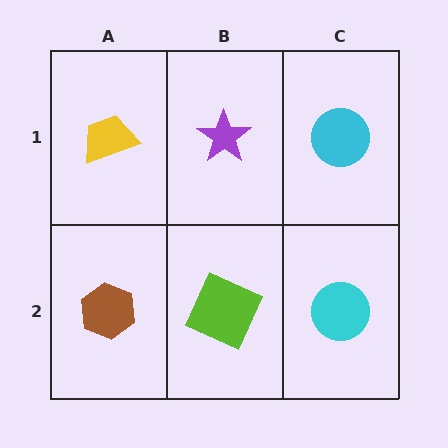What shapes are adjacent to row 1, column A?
A brown hexagon (row 2, column A), a purple star (row 1, column B).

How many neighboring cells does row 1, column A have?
2.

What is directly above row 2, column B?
A purple star.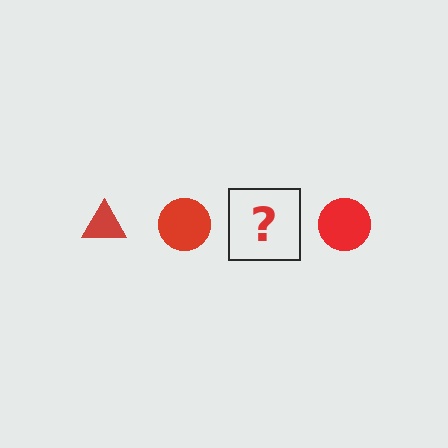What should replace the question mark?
The question mark should be replaced with a red triangle.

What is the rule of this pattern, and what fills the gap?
The rule is that the pattern cycles through triangle, circle shapes in red. The gap should be filled with a red triangle.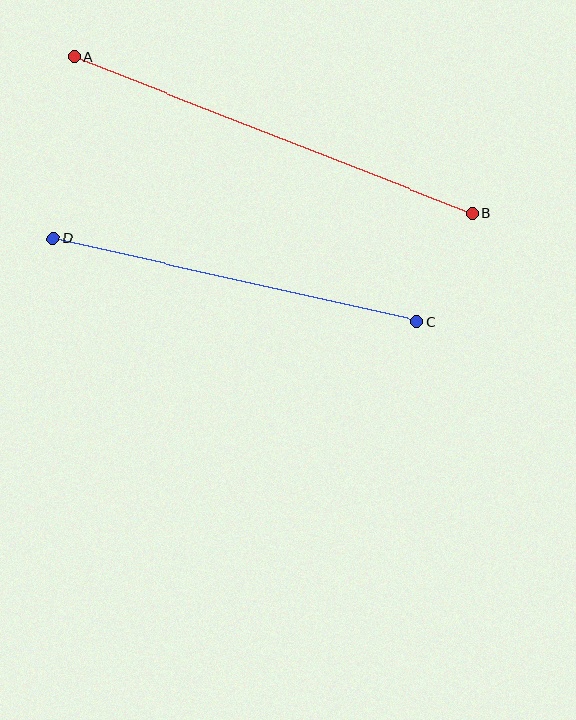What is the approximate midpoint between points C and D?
The midpoint is at approximately (235, 280) pixels.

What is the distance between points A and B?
The distance is approximately 427 pixels.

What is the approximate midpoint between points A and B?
The midpoint is at approximately (273, 135) pixels.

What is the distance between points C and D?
The distance is approximately 373 pixels.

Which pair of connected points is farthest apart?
Points A and B are farthest apart.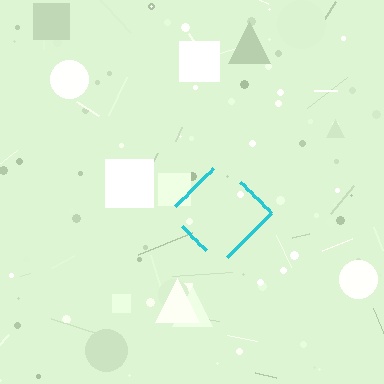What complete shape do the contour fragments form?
The contour fragments form a diamond.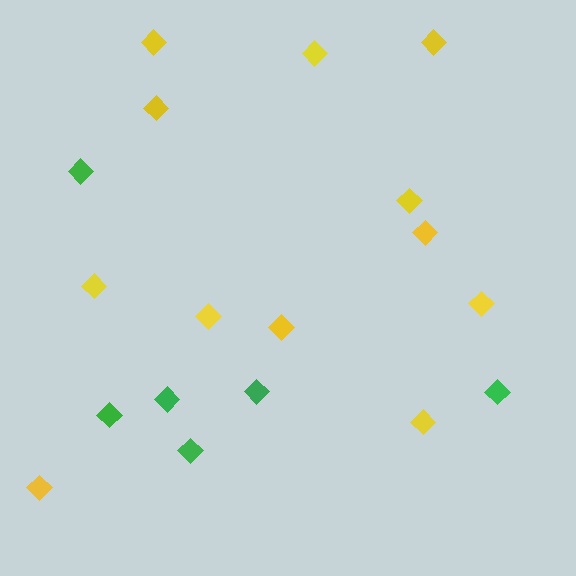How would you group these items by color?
There are 2 groups: one group of green diamonds (6) and one group of yellow diamonds (12).